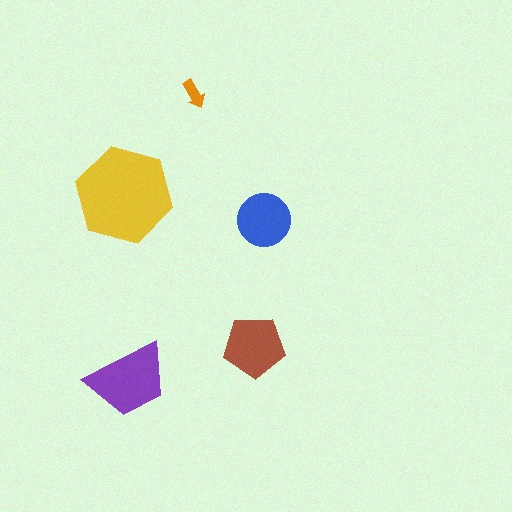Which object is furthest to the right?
The blue circle is rightmost.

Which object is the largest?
The yellow hexagon.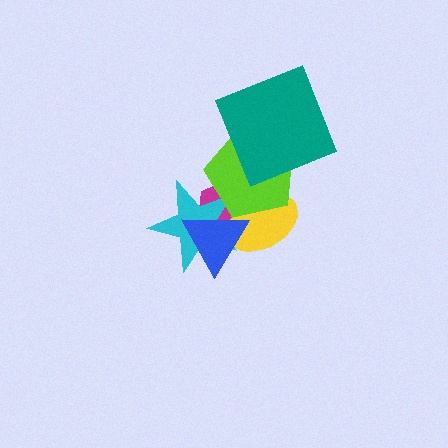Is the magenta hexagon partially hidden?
Yes, it is partially covered by another shape.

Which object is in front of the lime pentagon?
The teal square is in front of the lime pentagon.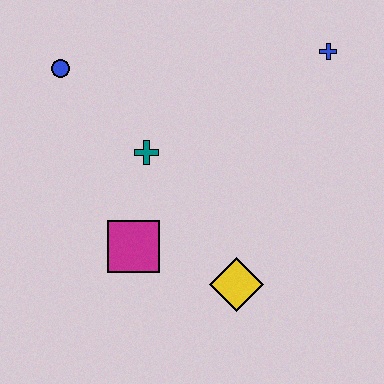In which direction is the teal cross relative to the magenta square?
The teal cross is above the magenta square.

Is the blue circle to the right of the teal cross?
No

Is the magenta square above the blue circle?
No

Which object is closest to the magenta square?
The teal cross is closest to the magenta square.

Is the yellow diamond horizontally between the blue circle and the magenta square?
No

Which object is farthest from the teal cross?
The blue cross is farthest from the teal cross.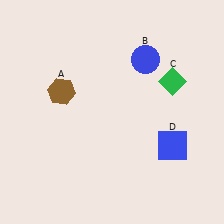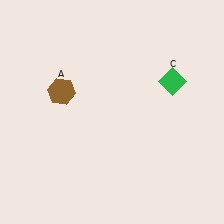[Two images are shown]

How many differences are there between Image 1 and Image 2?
There are 2 differences between the two images.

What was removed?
The blue square (D), the blue circle (B) were removed in Image 2.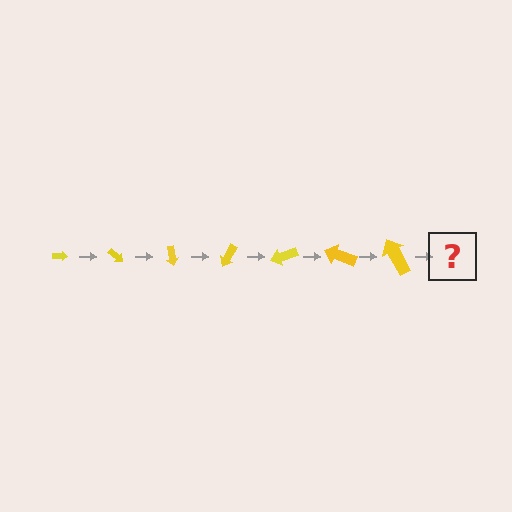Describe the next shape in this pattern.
It should be an arrow, larger than the previous one and rotated 280 degrees from the start.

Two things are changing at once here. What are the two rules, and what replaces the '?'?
The two rules are that the arrow grows larger each step and it rotates 40 degrees each step. The '?' should be an arrow, larger than the previous one and rotated 280 degrees from the start.